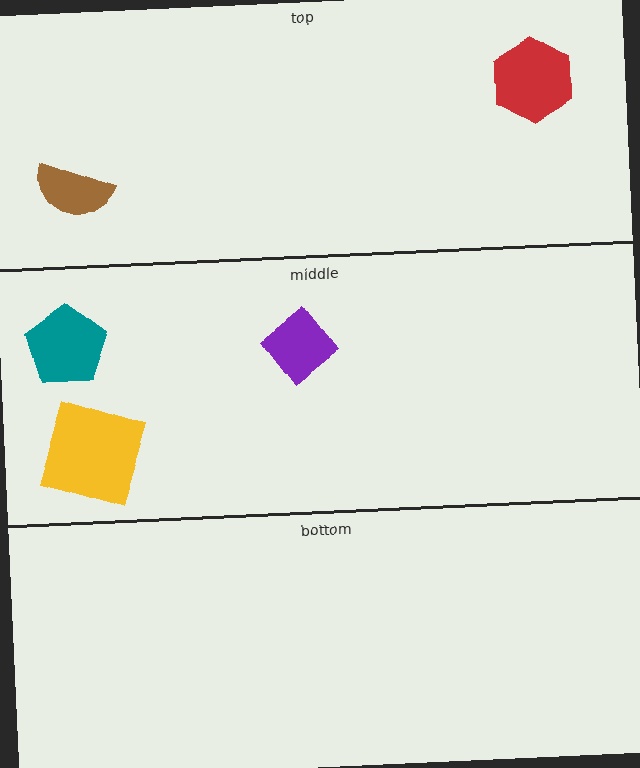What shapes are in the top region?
The brown semicircle, the red hexagon.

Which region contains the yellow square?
The middle region.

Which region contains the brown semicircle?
The top region.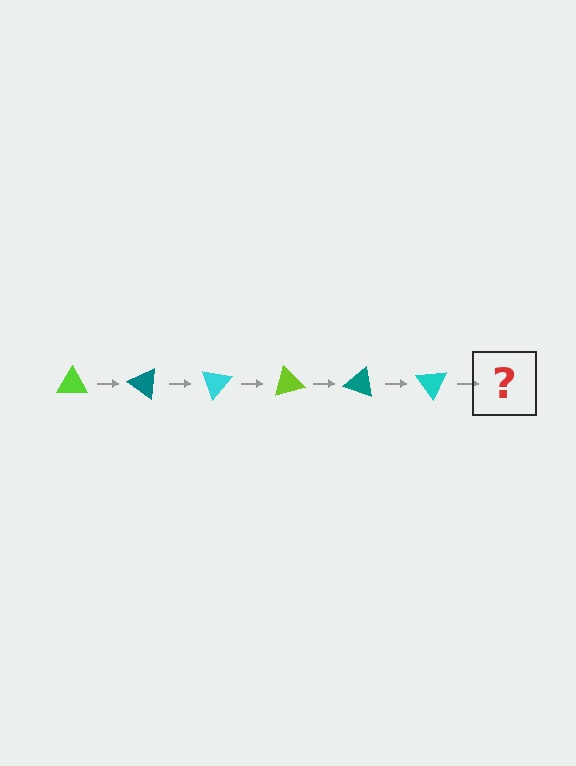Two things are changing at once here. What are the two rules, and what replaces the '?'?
The two rules are that it rotates 35 degrees each step and the color cycles through lime, teal, and cyan. The '?' should be a lime triangle, rotated 210 degrees from the start.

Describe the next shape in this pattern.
It should be a lime triangle, rotated 210 degrees from the start.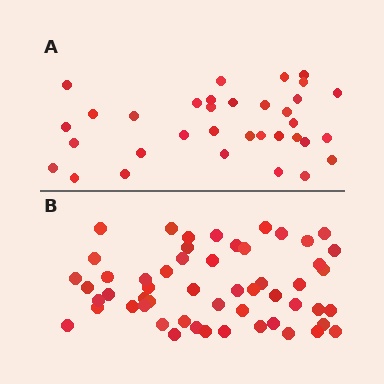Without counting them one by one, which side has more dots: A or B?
Region B (the bottom region) has more dots.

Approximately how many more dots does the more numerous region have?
Region B has approximately 20 more dots than region A.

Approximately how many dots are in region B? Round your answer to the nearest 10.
About 50 dots. (The exact count is 54, which rounds to 50.)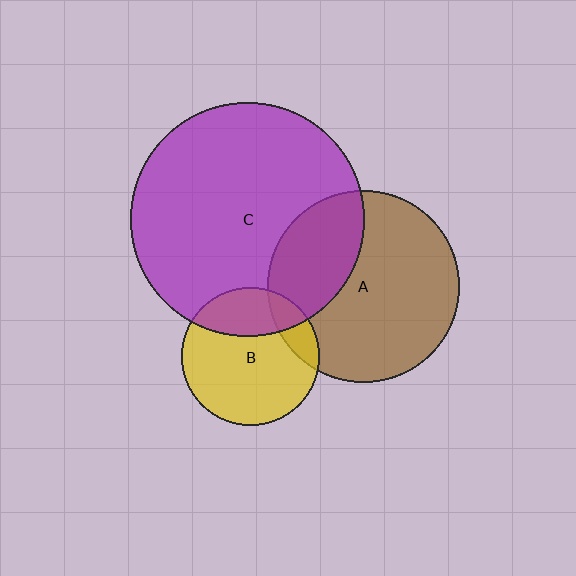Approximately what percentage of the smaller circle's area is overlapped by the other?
Approximately 15%.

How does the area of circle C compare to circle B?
Approximately 2.9 times.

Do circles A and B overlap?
Yes.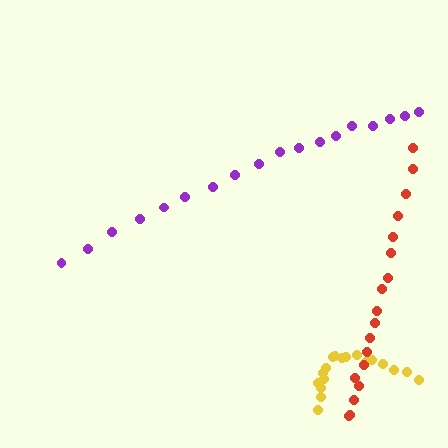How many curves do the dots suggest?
There are 3 distinct paths.